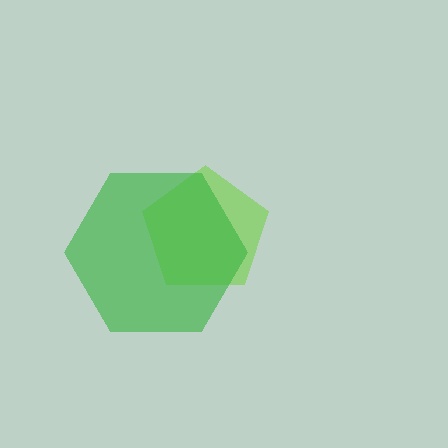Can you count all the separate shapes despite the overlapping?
Yes, there are 2 separate shapes.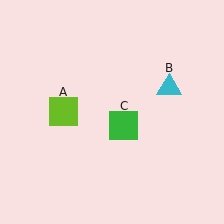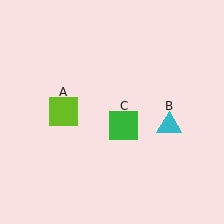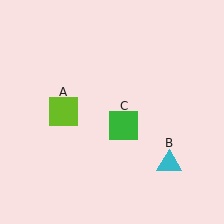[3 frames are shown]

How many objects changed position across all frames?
1 object changed position: cyan triangle (object B).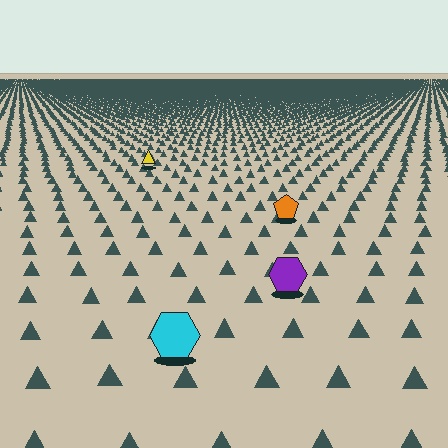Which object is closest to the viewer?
The cyan hexagon is closest. The texture marks near it are larger and more spread out.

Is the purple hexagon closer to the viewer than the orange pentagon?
Yes. The purple hexagon is closer — you can tell from the texture gradient: the ground texture is coarser near it.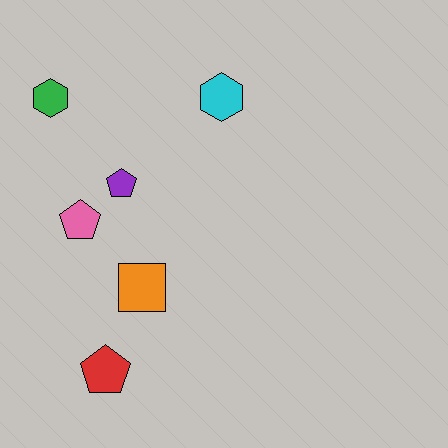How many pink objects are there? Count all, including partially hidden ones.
There is 1 pink object.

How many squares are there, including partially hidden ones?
There is 1 square.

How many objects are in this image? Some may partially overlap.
There are 6 objects.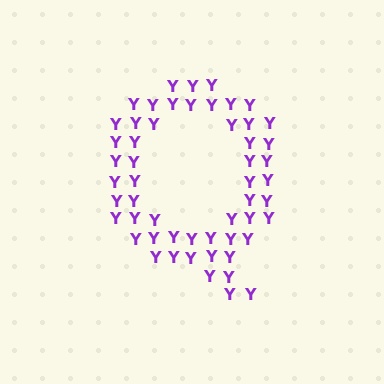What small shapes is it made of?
It is made of small letter Y's.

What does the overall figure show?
The overall figure shows the letter Q.